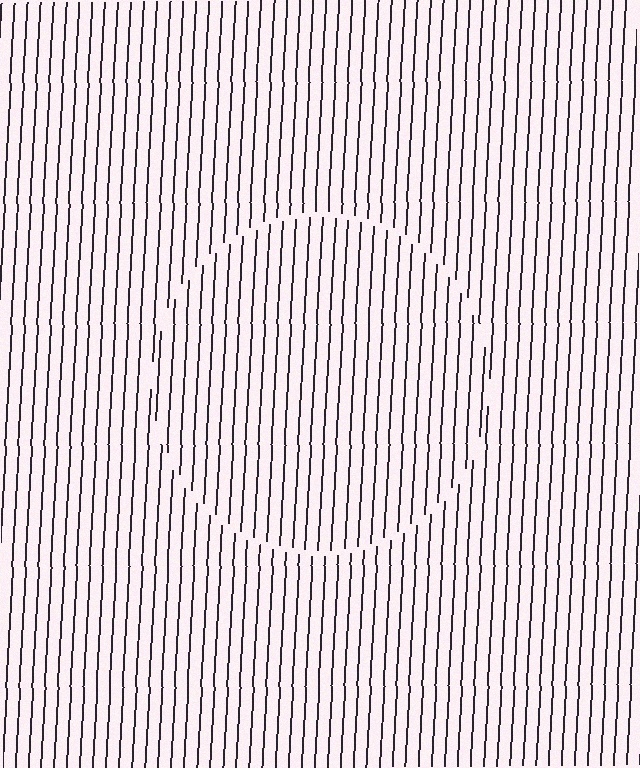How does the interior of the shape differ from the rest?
The interior of the shape contains the same grating, shifted by half a period — the contour is defined by the phase discontinuity where line-ends from the inner and outer gratings abut.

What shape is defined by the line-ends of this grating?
An illusory circle. The interior of the shape contains the same grating, shifted by half a period — the contour is defined by the phase discontinuity where line-ends from the inner and outer gratings abut.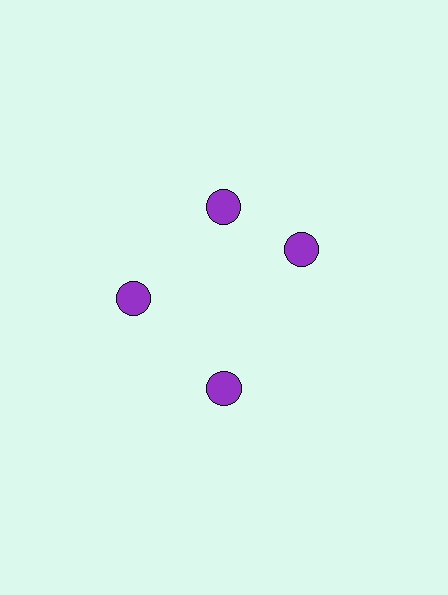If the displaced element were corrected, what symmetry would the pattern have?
It would have 4-fold rotational symmetry — the pattern would map onto itself every 90 degrees.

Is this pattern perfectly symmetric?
No. The 4 purple circles are arranged in a ring, but one element near the 3 o'clock position is rotated out of alignment along the ring, breaking the 4-fold rotational symmetry.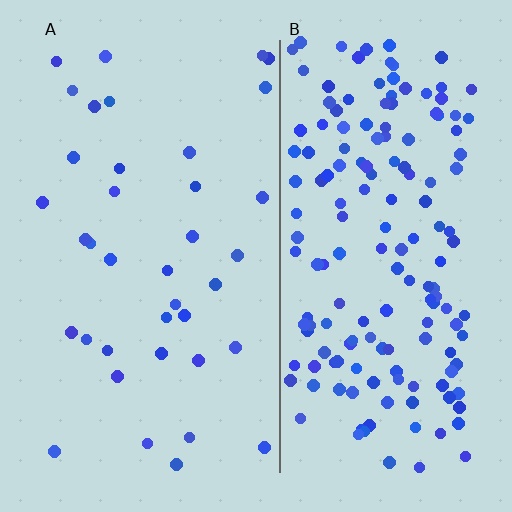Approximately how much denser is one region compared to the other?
Approximately 4.4× — region B over region A.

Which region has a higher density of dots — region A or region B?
B (the right).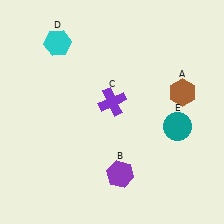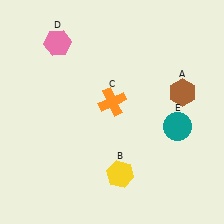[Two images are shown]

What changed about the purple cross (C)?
In Image 1, C is purple. In Image 2, it changed to orange.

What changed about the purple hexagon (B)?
In Image 1, B is purple. In Image 2, it changed to yellow.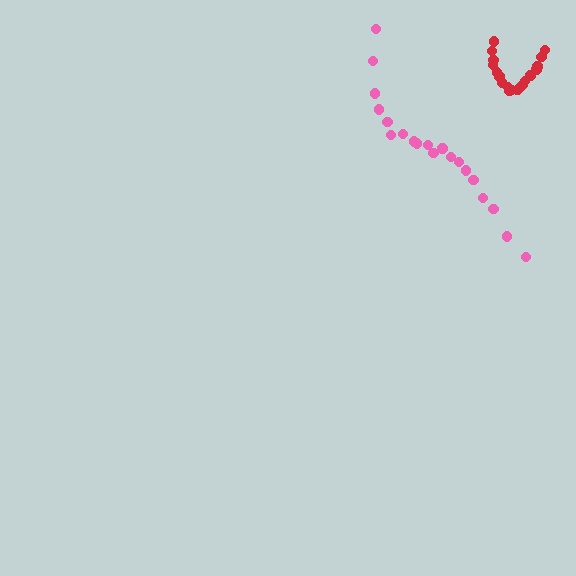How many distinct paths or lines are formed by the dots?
There are 2 distinct paths.